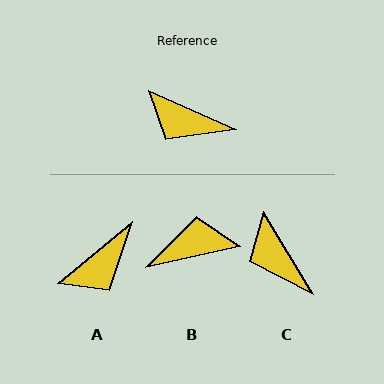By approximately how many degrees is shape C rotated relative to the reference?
Approximately 35 degrees clockwise.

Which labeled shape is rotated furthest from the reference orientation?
B, about 143 degrees away.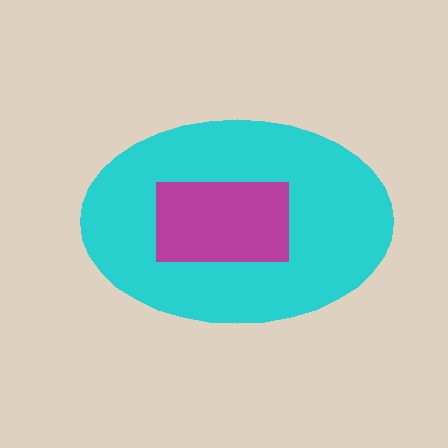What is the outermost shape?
The cyan ellipse.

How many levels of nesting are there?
2.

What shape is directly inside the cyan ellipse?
The magenta rectangle.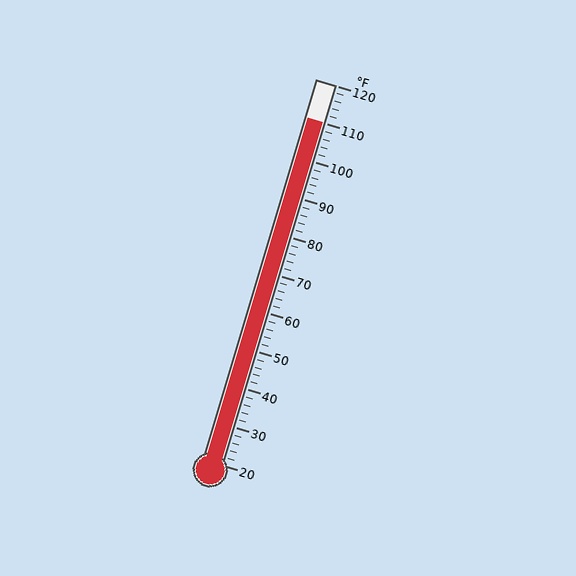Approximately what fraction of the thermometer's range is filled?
The thermometer is filled to approximately 90% of its range.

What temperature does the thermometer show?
The thermometer shows approximately 110°F.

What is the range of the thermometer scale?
The thermometer scale ranges from 20°F to 120°F.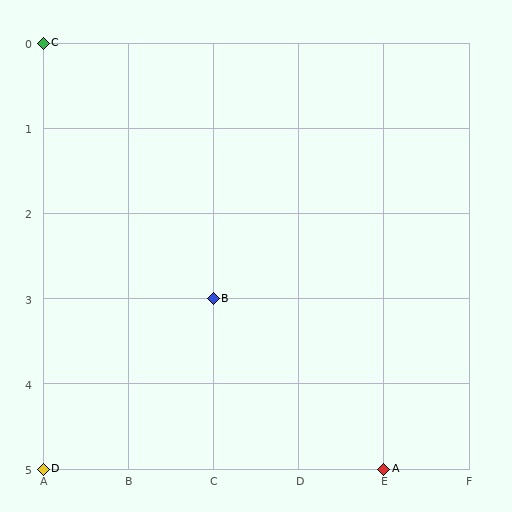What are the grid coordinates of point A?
Point A is at grid coordinates (E, 5).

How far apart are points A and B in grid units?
Points A and B are 2 columns and 2 rows apart (about 2.8 grid units diagonally).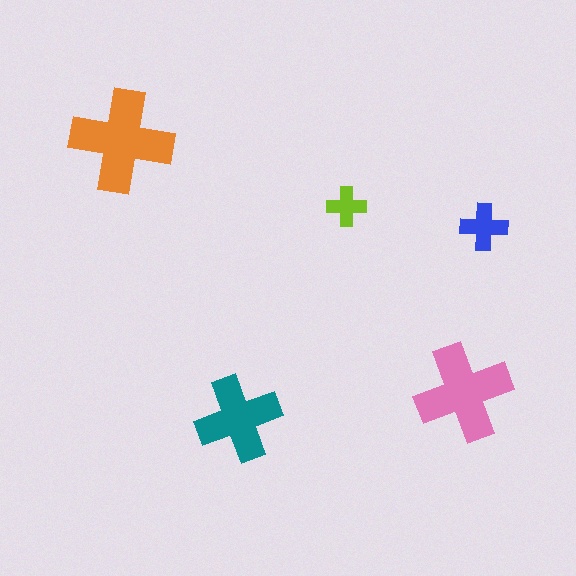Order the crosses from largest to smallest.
the orange one, the pink one, the teal one, the blue one, the lime one.